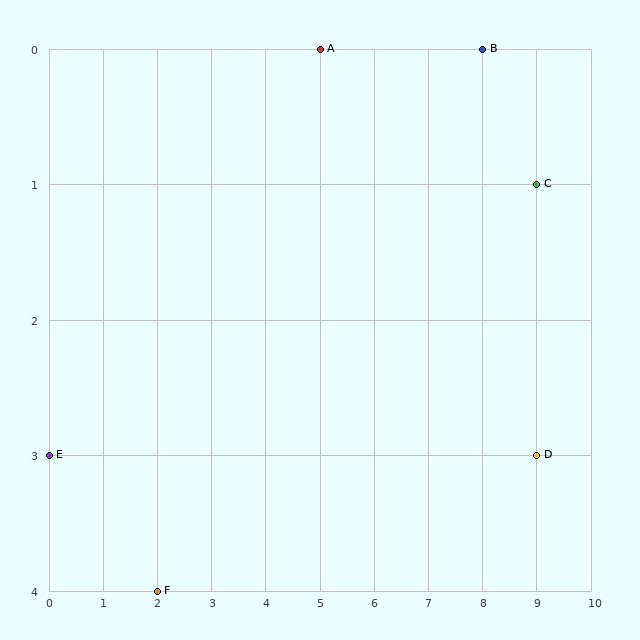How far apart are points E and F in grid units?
Points E and F are 2 columns and 1 row apart (about 2.2 grid units diagonally).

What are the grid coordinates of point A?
Point A is at grid coordinates (5, 0).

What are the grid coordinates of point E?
Point E is at grid coordinates (0, 3).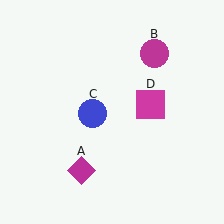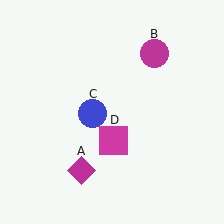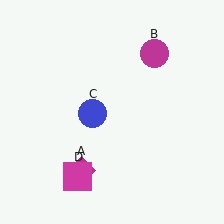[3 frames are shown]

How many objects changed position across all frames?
1 object changed position: magenta square (object D).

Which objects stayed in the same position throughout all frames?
Magenta diamond (object A) and magenta circle (object B) and blue circle (object C) remained stationary.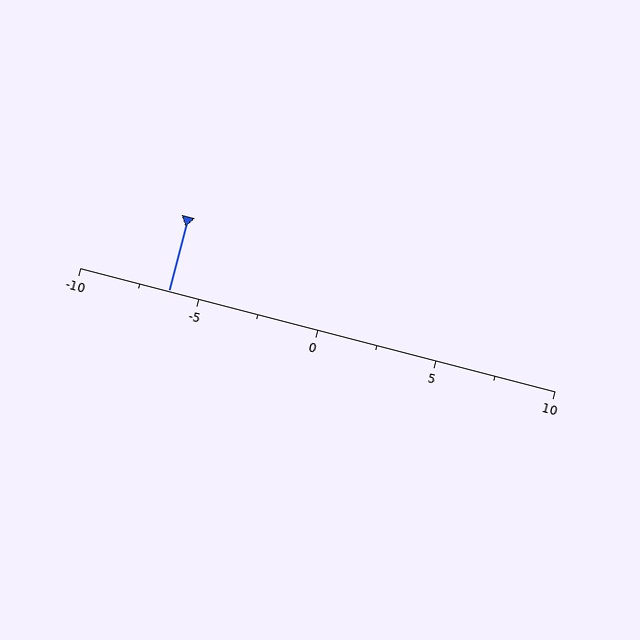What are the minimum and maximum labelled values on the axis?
The axis runs from -10 to 10.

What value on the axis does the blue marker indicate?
The marker indicates approximately -6.2.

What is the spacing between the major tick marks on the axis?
The major ticks are spaced 5 apart.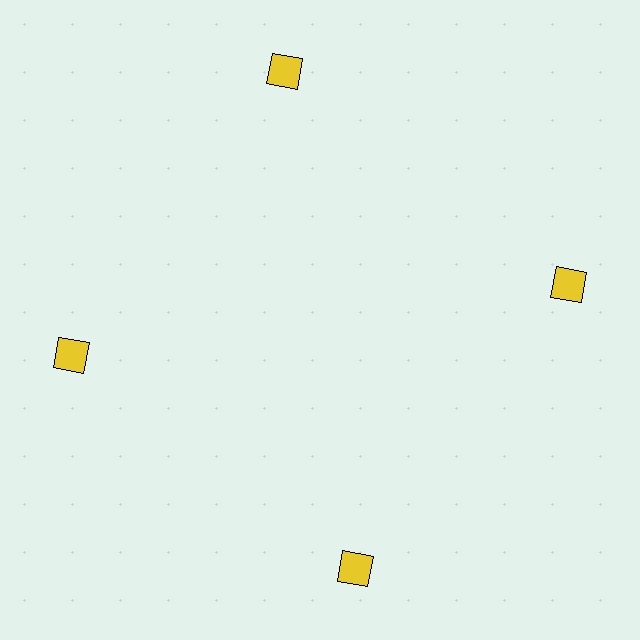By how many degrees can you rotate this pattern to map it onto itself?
The pattern maps onto itself every 90 degrees of rotation.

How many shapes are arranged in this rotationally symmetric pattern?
There are 4 shapes, arranged in 4 groups of 1.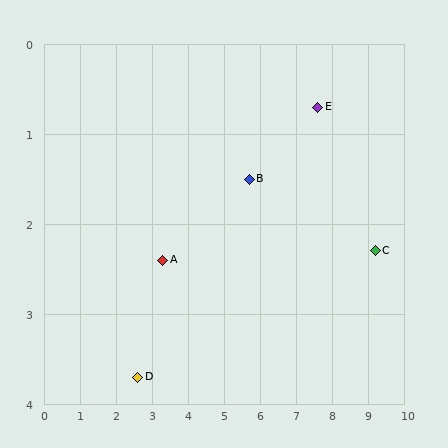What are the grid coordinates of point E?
Point E is at approximately (7.6, 0.7).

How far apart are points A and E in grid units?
Points A and E are about 4.6 grid units apart.